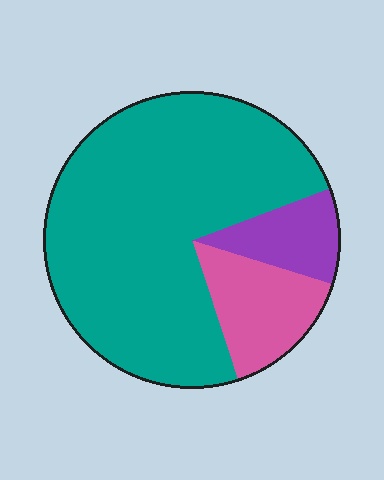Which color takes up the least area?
Purple, at roughly 10%.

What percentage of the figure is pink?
Pink takes up less than a sixth of the figure.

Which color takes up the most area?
Teal, at roughly 75%.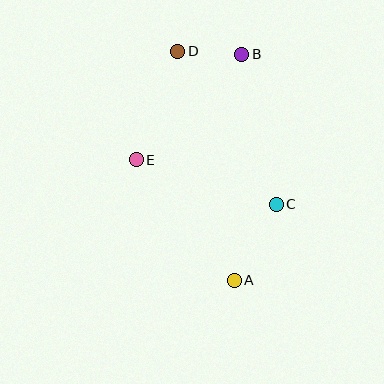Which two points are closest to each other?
Points B and D are closest to each other.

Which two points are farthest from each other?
Points A and D are farthest from each other.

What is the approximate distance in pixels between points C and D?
The distance between C and D is approximately 182 pixels.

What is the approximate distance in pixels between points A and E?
The distance between A and E is approximately 156 pixels.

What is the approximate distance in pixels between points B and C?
The distance between B and C is approximately 154 pixels.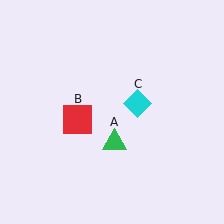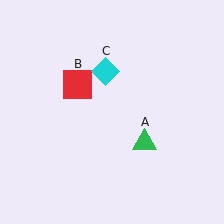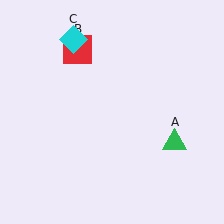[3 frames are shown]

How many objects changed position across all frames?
3 objects changed position: green triangle (object A), red square (object B), cyan diamond (object C).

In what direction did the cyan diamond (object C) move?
The cyan diamond (object C) moved up and to the left.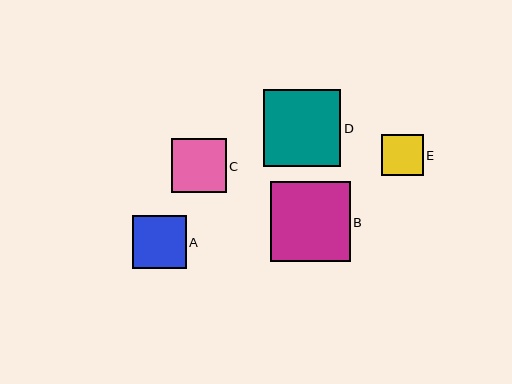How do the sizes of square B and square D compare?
Square B and square D are approximately the same size.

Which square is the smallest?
Square E is the smallest with a size of approximately 41 pixels.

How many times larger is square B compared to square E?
Square B is approximately 1.9 times the size of square E.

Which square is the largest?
Square B is the largest with a size of approximately 80 pixels.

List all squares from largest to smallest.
From largest to smallest: B, D, C, A, E.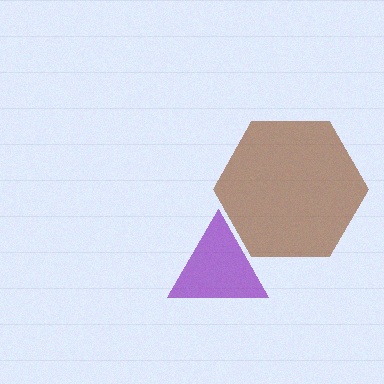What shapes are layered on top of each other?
The layered shapes are: a purple triangle, a brown hexagon.